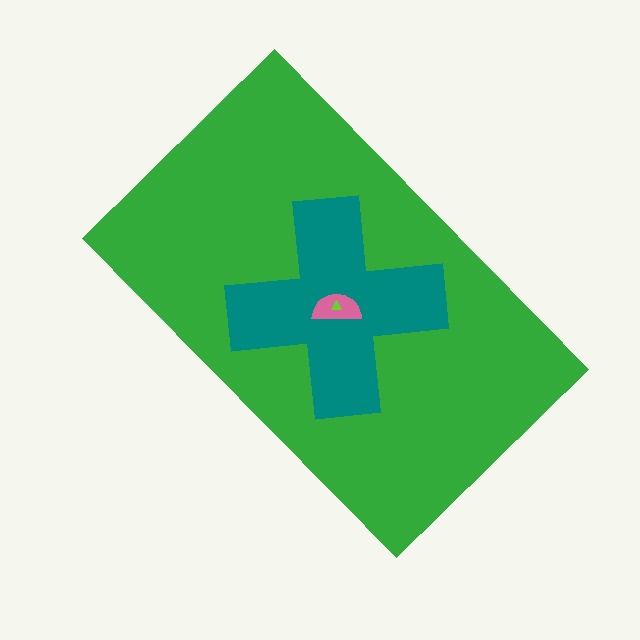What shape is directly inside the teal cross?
The pink semicircle.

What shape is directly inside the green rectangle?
The teal cross.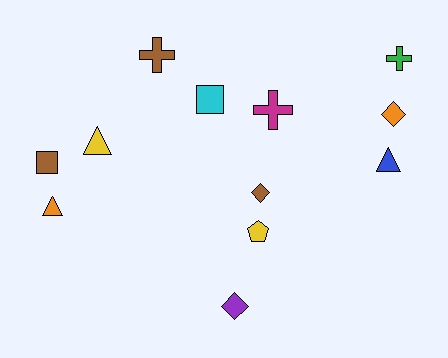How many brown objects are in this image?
There are 3 brown objects.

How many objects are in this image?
There are 12 objects.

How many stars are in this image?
There are no stars.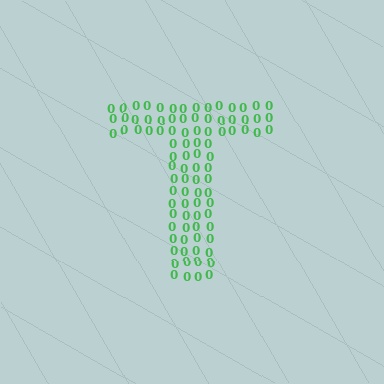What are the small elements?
The small elements are digit 0's.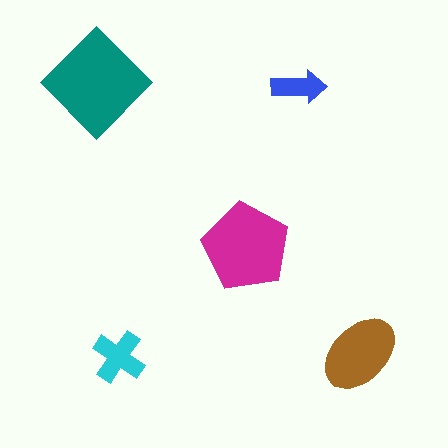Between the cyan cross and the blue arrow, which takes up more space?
The cyan cross.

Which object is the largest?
The teal diamond.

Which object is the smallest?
The blue arrow.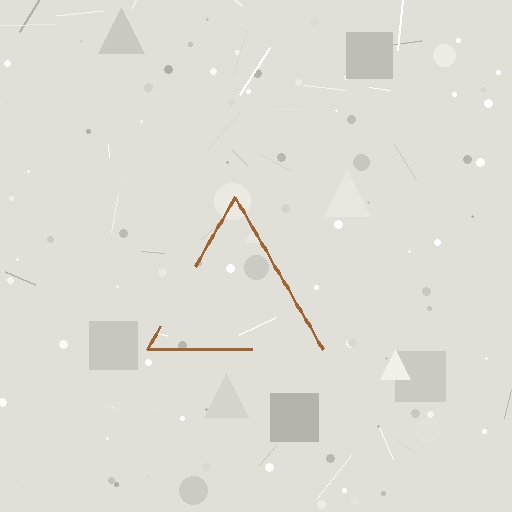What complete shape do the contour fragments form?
The contour fragments form a triangle.